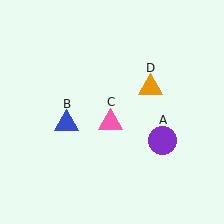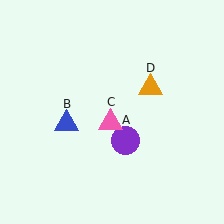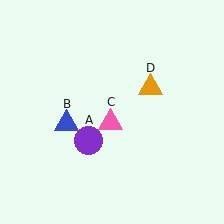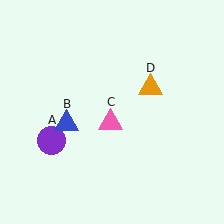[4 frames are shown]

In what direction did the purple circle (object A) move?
The purple circle (object A) moved left.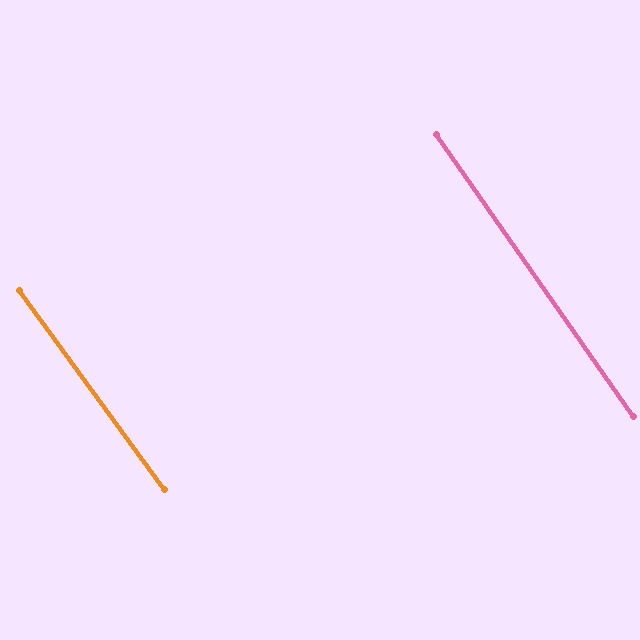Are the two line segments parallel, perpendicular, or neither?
Parallel — their directions differ by only 1.3°.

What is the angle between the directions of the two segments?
Approximately 1 degree.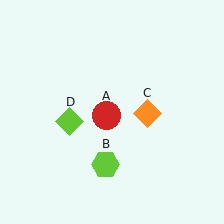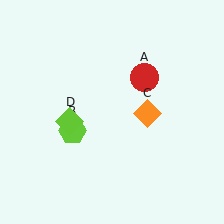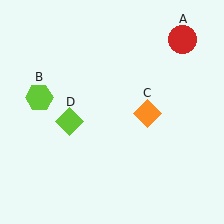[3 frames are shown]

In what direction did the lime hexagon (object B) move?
The lime hexagon (object B) moved up and to the left.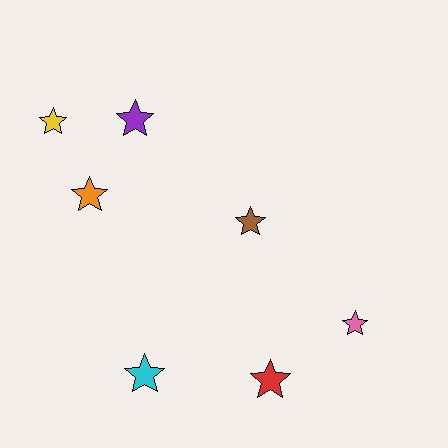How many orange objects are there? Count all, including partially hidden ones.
There is 1 orange object.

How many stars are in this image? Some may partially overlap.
There are 7 stars.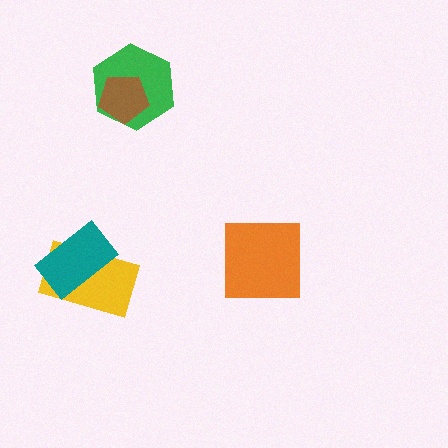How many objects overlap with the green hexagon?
1 object overlaps with the green hexagon.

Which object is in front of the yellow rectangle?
The teal rectangle is in front of the yellow rectangle.